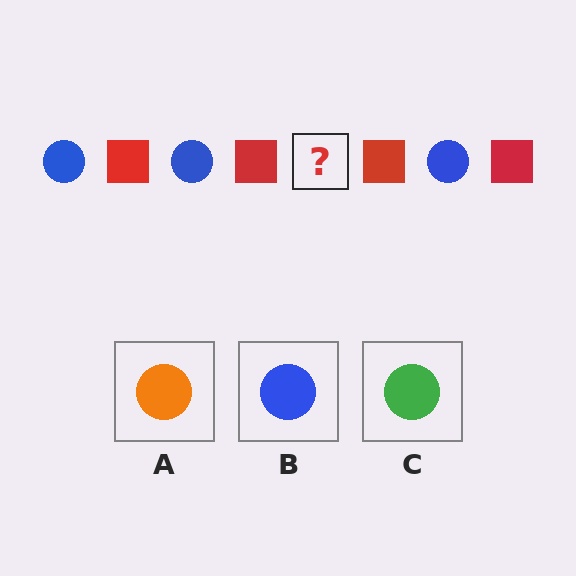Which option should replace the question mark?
Option B.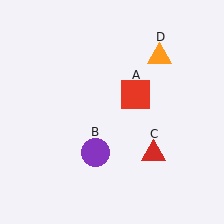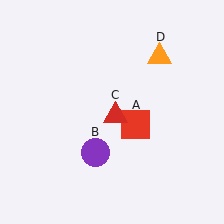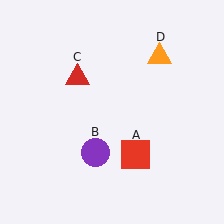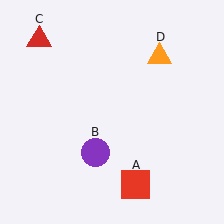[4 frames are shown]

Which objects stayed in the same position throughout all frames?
Purple circle (object B) and orange triangle (object D) remained stationary.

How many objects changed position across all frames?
2 objects changed position: red square (object A), red triangle (object C).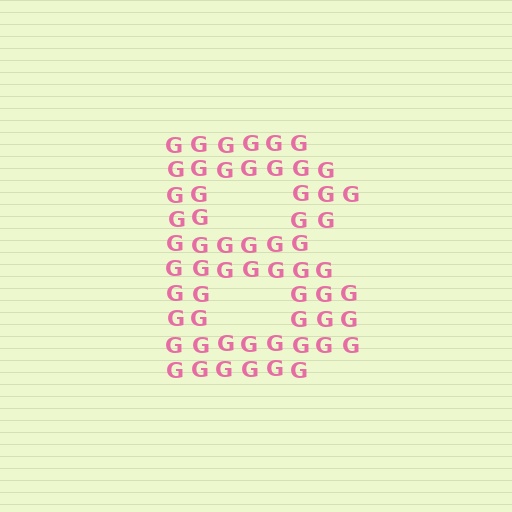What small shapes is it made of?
It is made of small letter G's.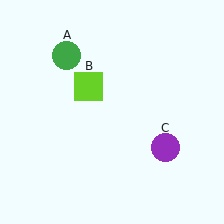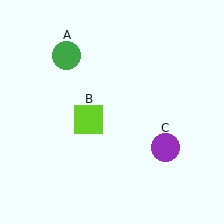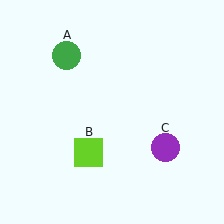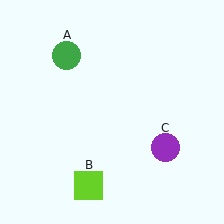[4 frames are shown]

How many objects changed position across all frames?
1 object changed position: lime square (object B).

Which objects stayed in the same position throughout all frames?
Green circle (object A) and purple circle (object C) remained stationary.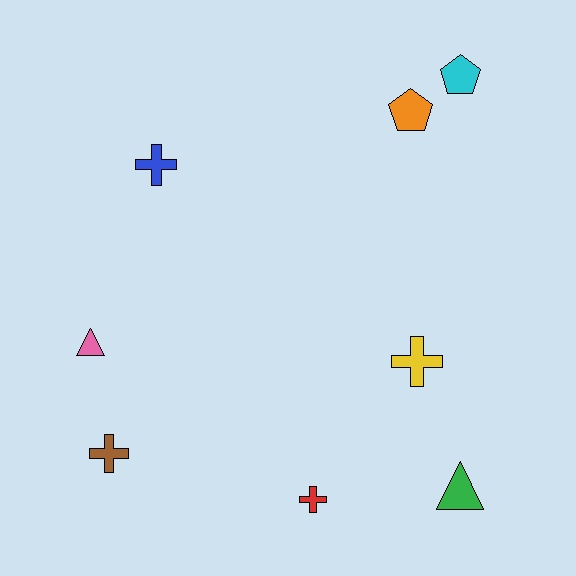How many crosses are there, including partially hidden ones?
There are 4 crosses.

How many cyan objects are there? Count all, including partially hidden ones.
There is 1 cyan object.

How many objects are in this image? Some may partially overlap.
There are 8 objects.